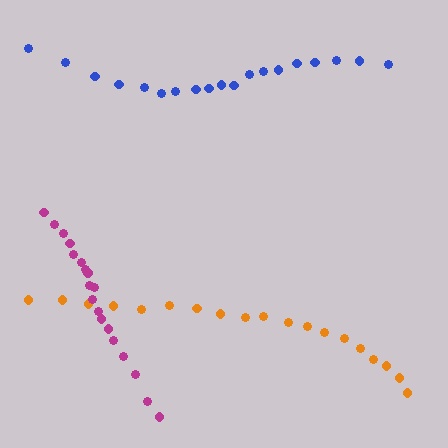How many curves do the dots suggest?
There are 3 distinct paths.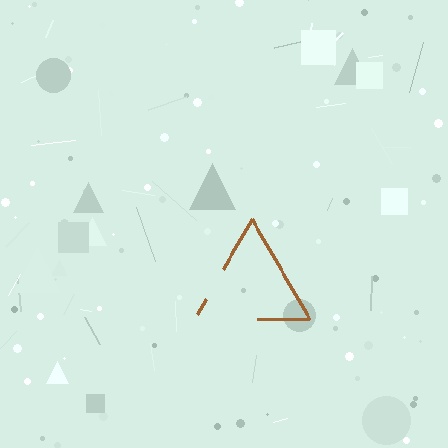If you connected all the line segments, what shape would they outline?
They would outline a triangle.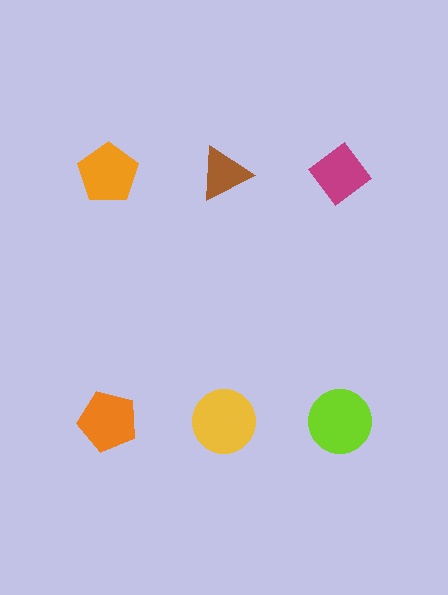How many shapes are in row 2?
3 shapes.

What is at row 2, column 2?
A yellow circle.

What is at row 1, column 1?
An orange pentagon.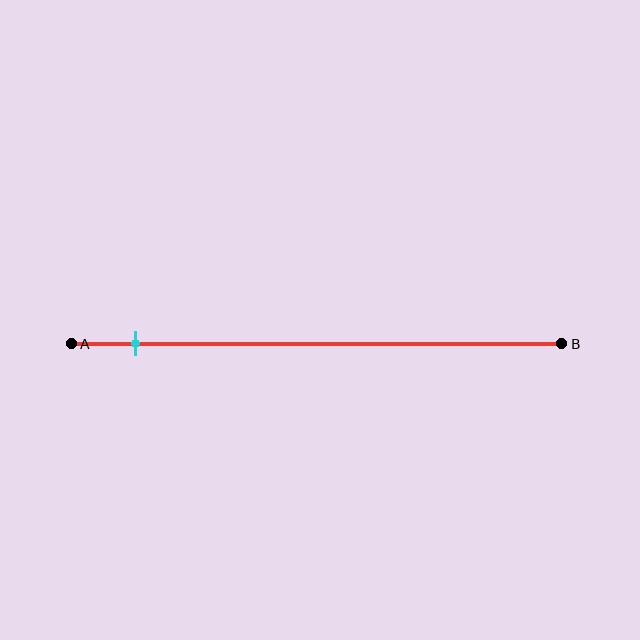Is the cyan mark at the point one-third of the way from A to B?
No, the mark is at about 15% from A, not at the 33% one-third point.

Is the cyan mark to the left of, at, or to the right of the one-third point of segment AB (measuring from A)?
The cyan mark is to the left of the one-third point of segment AB.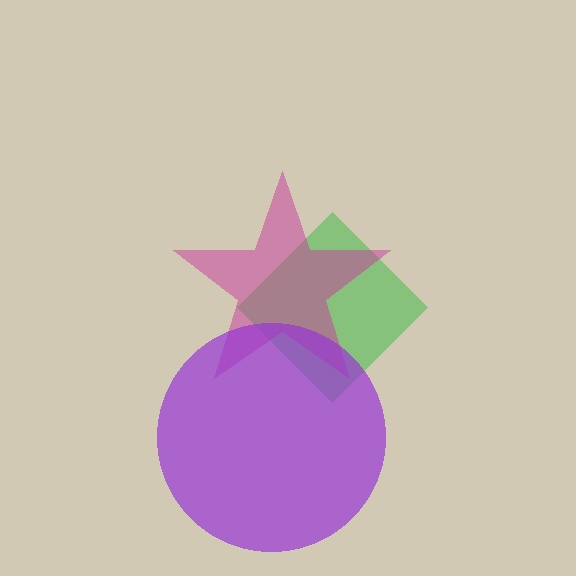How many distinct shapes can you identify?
There are 3 distinct shapes: a green diamond, a magenta star, a purple circle.